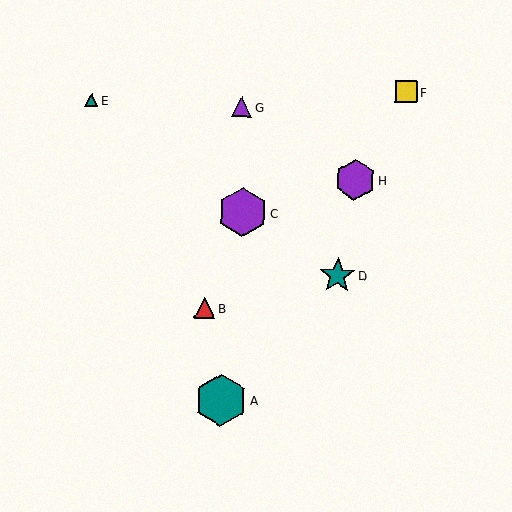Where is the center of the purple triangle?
The center of the purple triangle is at (242, 107).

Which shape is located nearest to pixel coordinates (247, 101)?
The purple triangle (labeled G) at (242, 107) is nearest to that location.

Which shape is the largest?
The teal hexagon (labeled A) is the largest.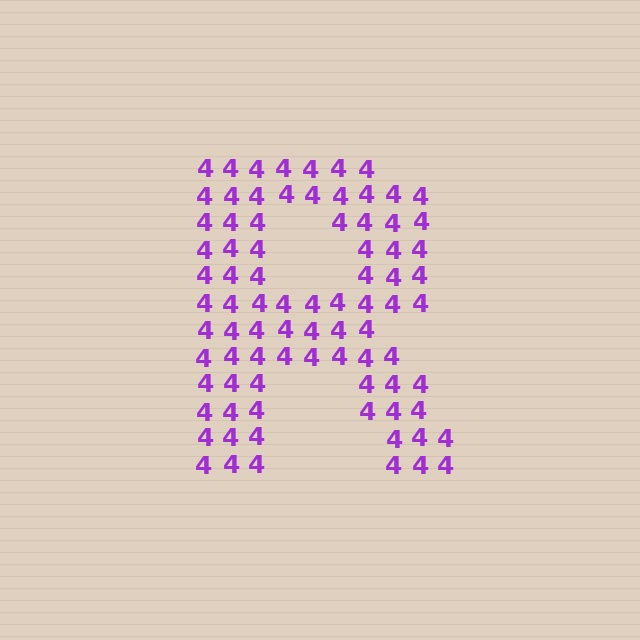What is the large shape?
The large shape is the letter R.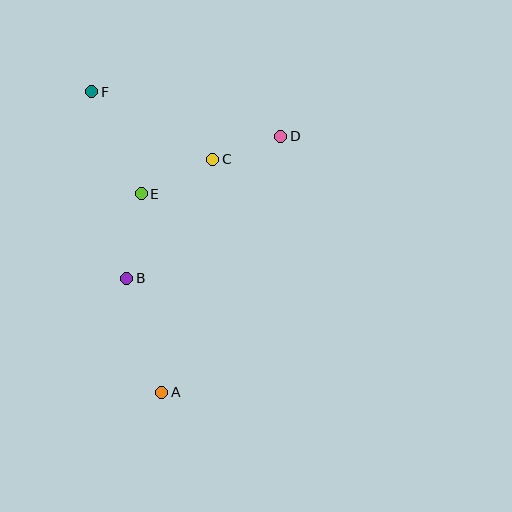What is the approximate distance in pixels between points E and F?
The distance between E and F is approximately 114 pixels.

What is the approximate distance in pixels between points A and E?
The distance between A and E is approximately 200 pixels.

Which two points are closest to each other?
Points C and D are closest to each other.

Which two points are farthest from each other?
Points A and F are farthest from each other.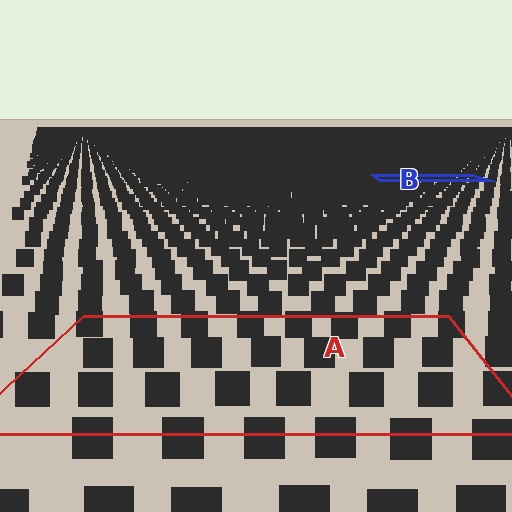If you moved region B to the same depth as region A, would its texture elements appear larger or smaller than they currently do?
They would appear larger. At a closer depth, the same texture elements are projected at a bigger on-screen size.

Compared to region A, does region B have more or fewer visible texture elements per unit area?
Region B has more texture elements per unit area — they are packed more densely because it is farther away.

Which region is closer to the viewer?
Region A is closer. The texture elements there are larger and more spread out.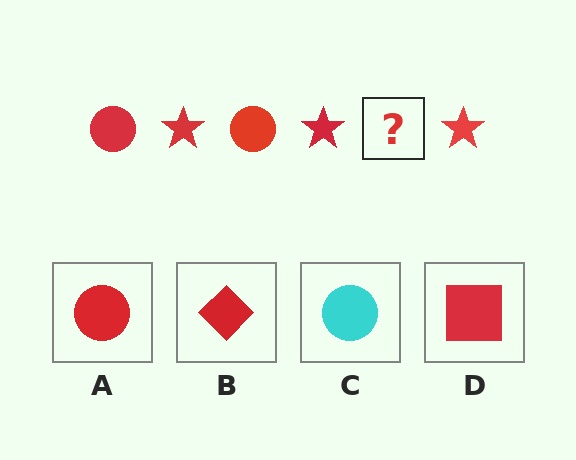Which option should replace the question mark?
Option A.